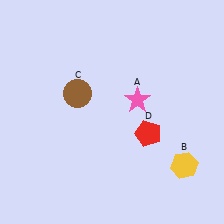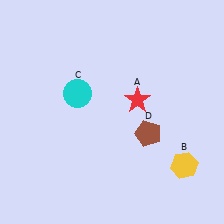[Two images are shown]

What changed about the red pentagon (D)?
In Image 1, D is red. In Image 2, it changed to brown.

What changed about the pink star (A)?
In Image 1, A is pink. In Image 2, it changed to red.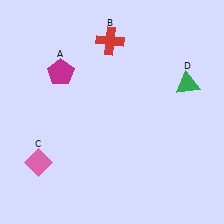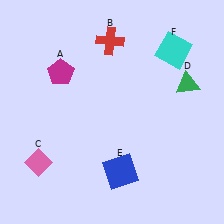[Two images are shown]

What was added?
A blue square (E), a cyan square (F) were added in Image 2.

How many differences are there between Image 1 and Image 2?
There are 2 differences between the two images.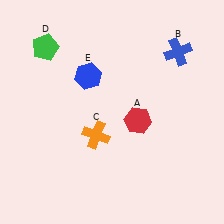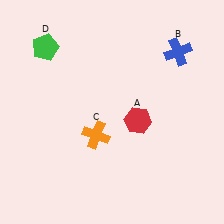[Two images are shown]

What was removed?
The blue hexagon (E) was removed in Image 2.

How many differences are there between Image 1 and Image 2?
There is 1 difference between the two images.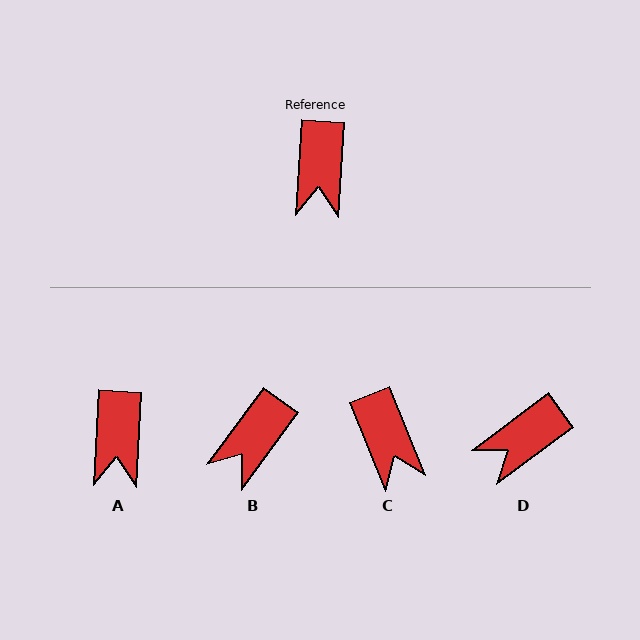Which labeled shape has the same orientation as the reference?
A.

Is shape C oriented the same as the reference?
No, it is off by about 25 degrees.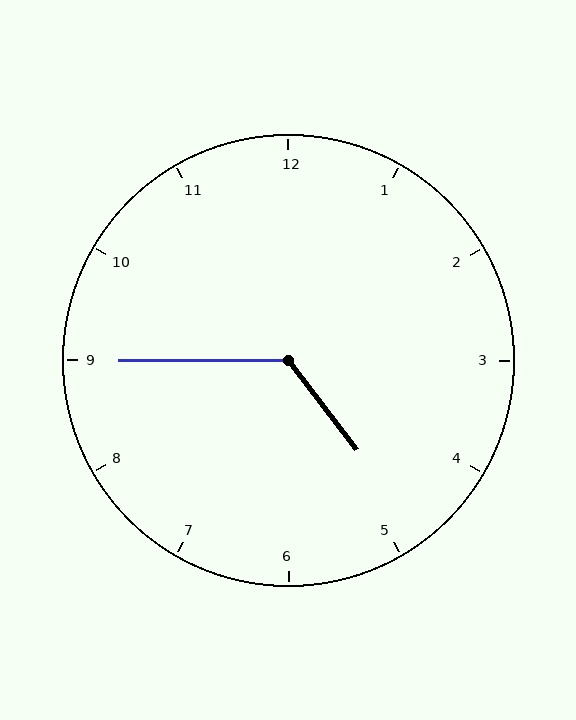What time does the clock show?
4:45.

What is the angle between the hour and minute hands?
Approximately 128 degrees.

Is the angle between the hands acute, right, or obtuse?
It is obtuse.